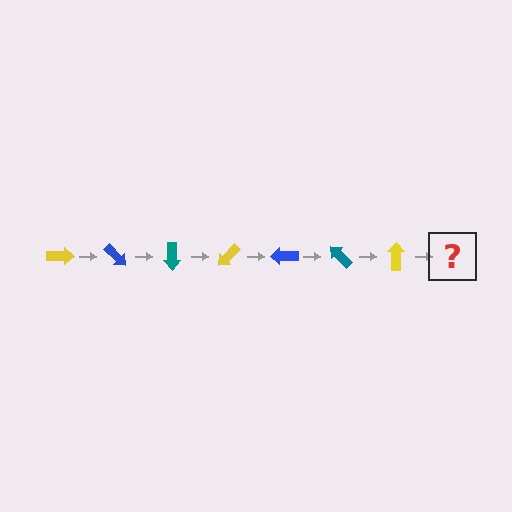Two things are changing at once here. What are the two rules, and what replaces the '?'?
The two rules are that it rotates 45 degrees each step and the color cycles through yellow, blue, and teal. The '?' should be a blue arrow, rotated 315 degrees from the start.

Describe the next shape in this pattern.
It should be a blue arrow, rotated 315 degrees from the start.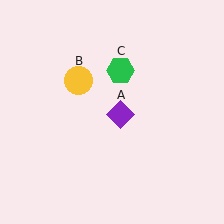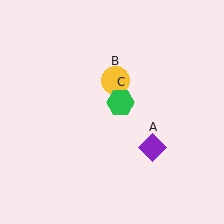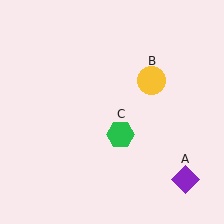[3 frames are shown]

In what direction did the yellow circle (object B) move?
The yellow circle (object B) moved right.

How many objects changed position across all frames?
3 objects changed position: purple diamond (object A), yellow circle (object B), green hexagon (object C).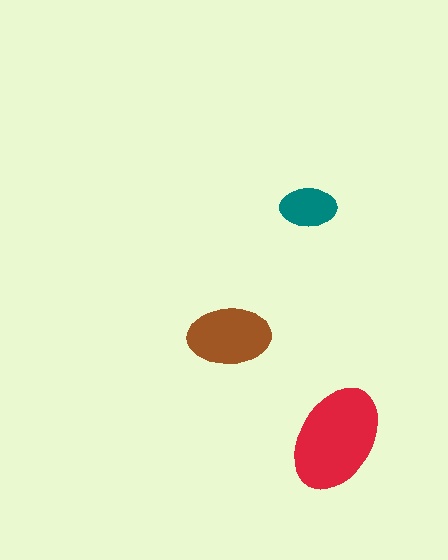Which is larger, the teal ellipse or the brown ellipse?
The brown one.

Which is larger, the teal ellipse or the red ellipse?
The red one.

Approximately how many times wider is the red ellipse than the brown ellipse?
About 1.5 times wider.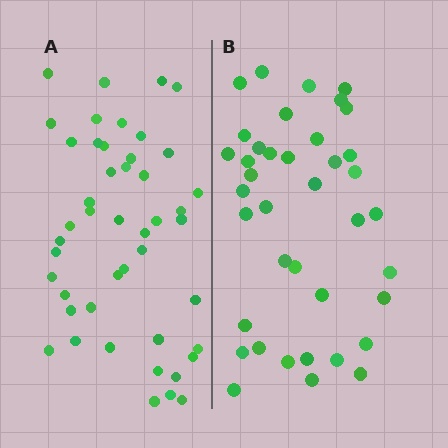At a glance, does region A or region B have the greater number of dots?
Region A (the left region) has more dots.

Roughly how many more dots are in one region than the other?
Region A has roughly 8 or so more dots than region B.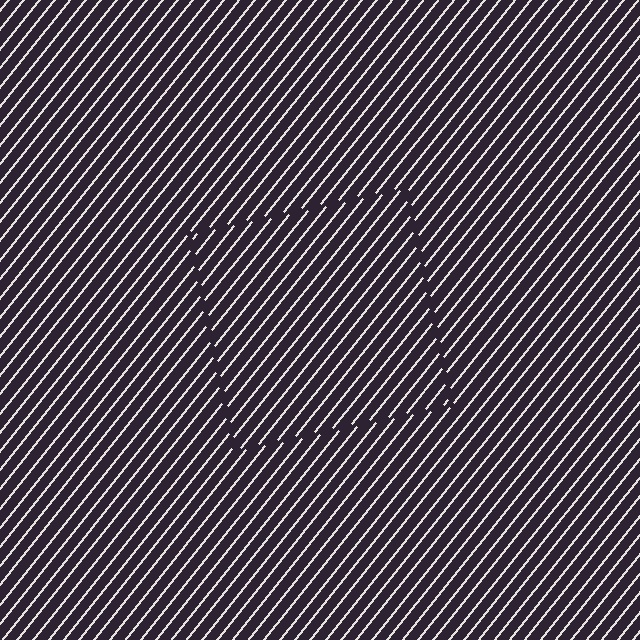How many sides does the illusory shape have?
4 sides — the line-ends trace a square.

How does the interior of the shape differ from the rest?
The interior of the shape contains the same grating, shifted by half a period — the contour is defined by the phase discontinuity where line-ends from the inner and outer gratings abut.